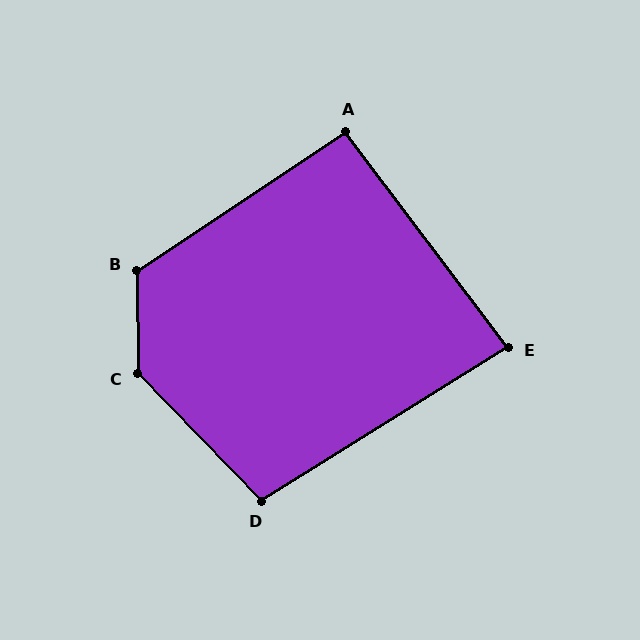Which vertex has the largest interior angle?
C, at approximately 136 degrees.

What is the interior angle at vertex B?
Approximately 123 degrees (obtuse).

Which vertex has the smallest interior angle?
E, at approximately 85 degrees.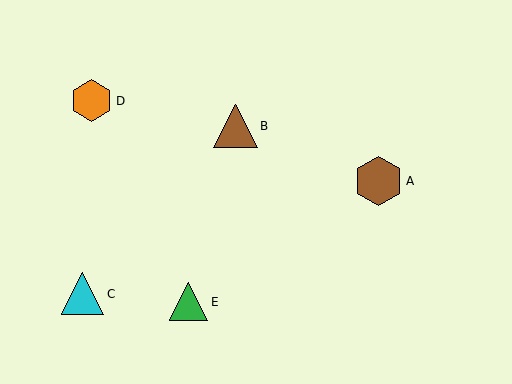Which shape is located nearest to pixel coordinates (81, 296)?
The cyan triangle (labeled C) at (83, 294) is nearest to that location.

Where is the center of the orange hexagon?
The center of the orange hexagon is at (92, 101).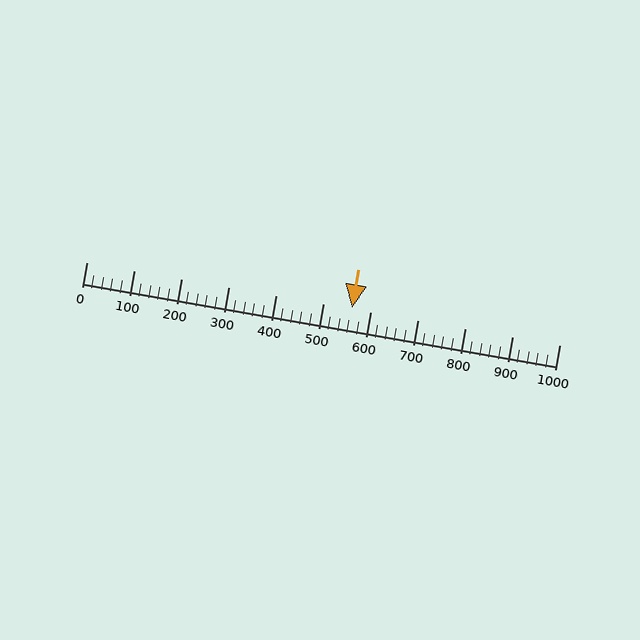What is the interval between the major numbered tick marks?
The major tick marks are spaced 100 units apart.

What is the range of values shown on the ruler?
The ruler shows values from 0 to 1000.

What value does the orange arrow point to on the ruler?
The orange arrow points to approximately 560.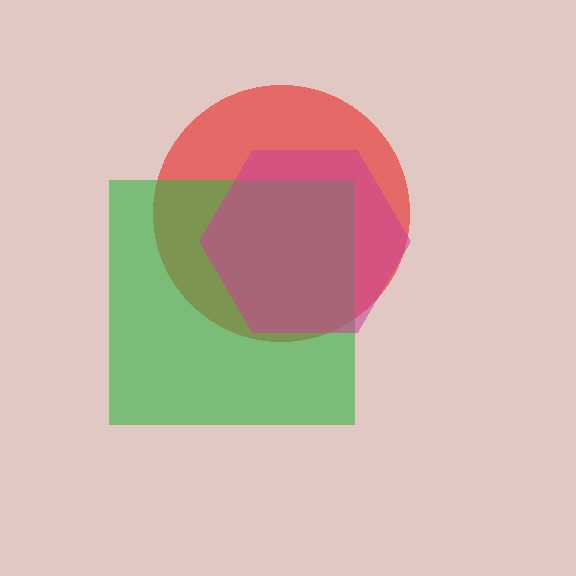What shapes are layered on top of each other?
The layered shapes are: a red circle, a green square, a magenta hexagon.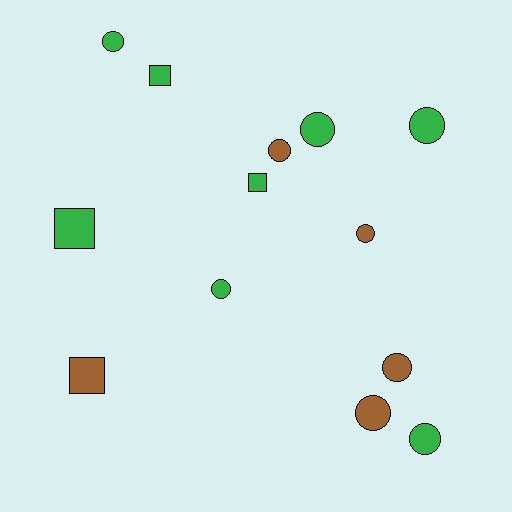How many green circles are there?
There are 5 green circles.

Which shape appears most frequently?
Circle, with 9 objects.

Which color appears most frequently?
Green, with 8 objects.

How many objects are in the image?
There are 13 objects.